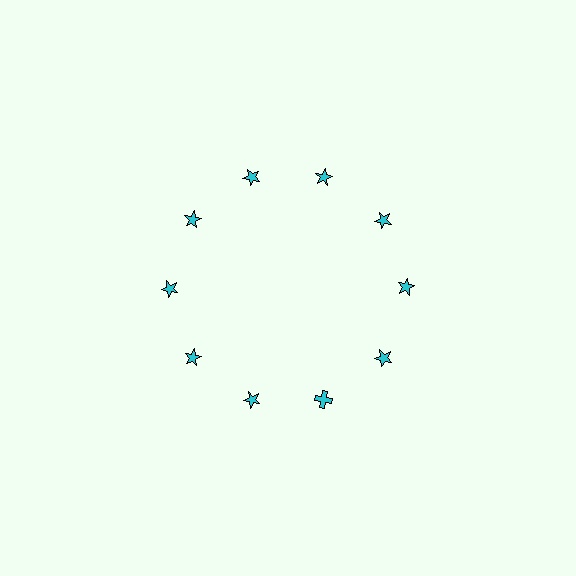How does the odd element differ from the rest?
It has a different shape: cross instead of star.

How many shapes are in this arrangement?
There are 10 shapes arranged in a ring pattern.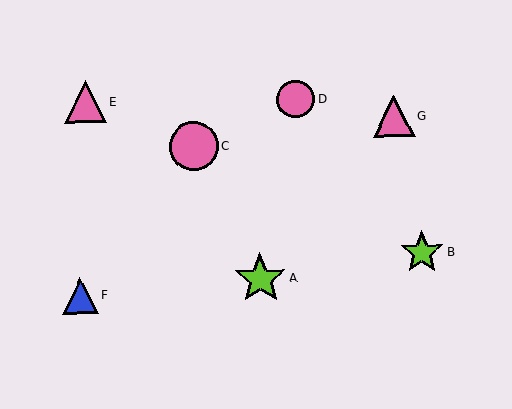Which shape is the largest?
The lime star (labeled A) is the largest.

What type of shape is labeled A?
Shape A is a lime star.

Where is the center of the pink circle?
The center of the pink circle is at (296, 99).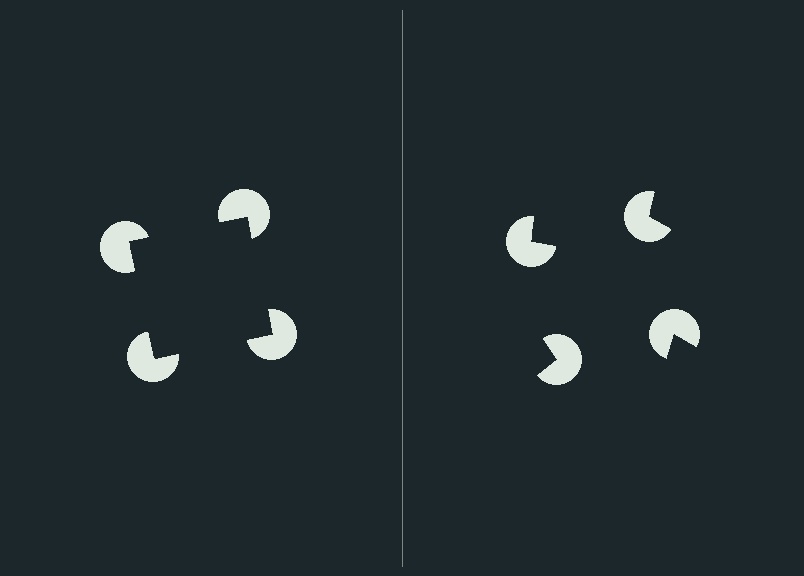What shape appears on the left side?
An illusory square.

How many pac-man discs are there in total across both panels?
8 — 4 on each side.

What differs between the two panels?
The pac-man discs are positioned identically on both sides; only the wedge orientations differ. On the left they align to a square; on the right they are misaligned.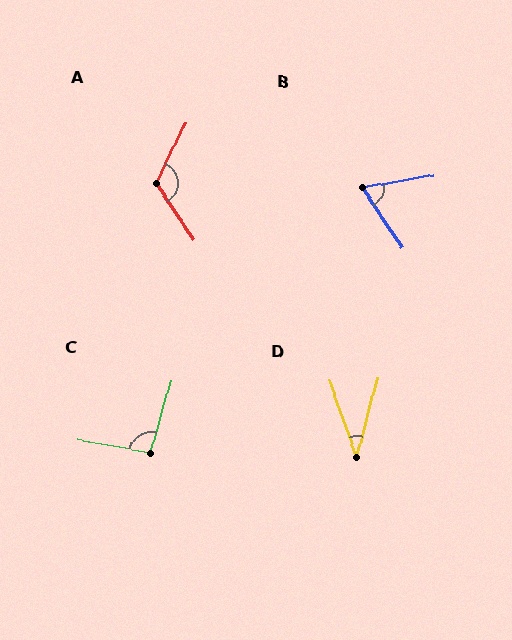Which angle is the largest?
A, at approximately 120 degrees.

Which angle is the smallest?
D, at approximately 35 degrees.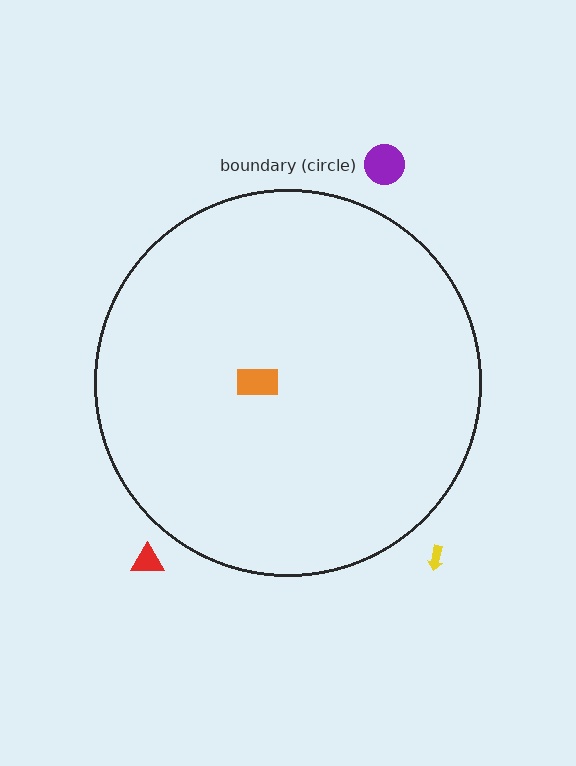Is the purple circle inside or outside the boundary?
Outside.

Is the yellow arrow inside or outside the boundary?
Outside.